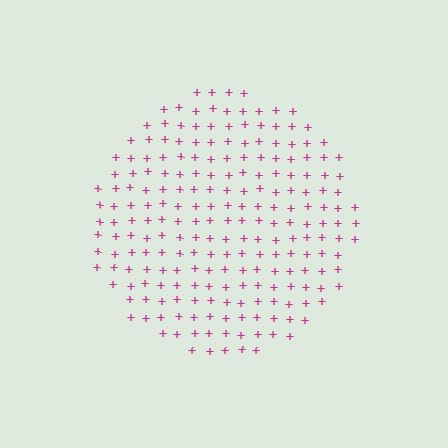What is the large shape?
The large shape is a circle.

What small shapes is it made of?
It is made of small plus signs.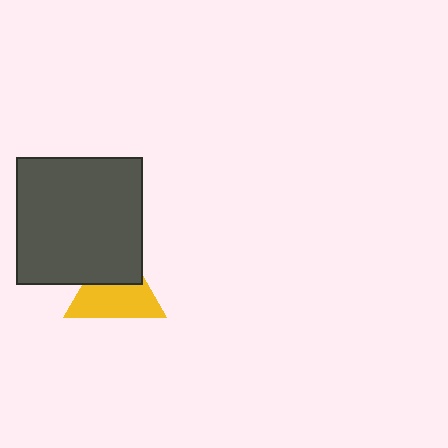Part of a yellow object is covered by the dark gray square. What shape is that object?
It is a triangle.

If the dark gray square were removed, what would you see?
You would see the complete yellow triangle.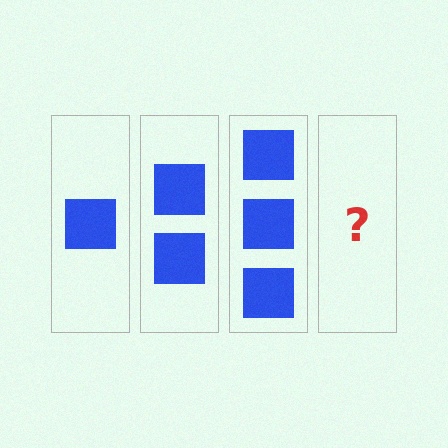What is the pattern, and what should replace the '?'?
The pattern is that each step adds one more square. The '?' should be 4 squares.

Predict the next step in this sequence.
The next step is 4 squares.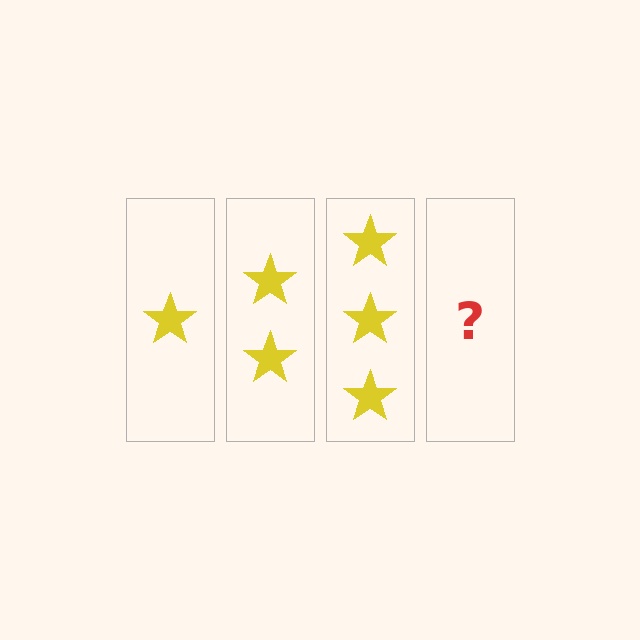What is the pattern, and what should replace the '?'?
The pattern is that each step adds one more star. The '?' should be 4 stars.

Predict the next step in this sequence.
The next step is 4 stars.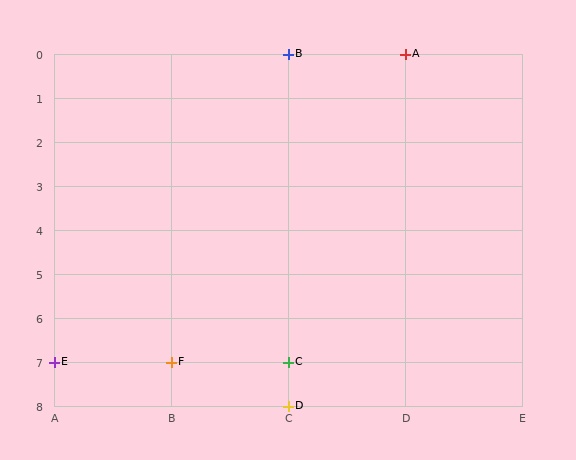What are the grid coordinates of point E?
Point E is at grid coordinates (A, 7).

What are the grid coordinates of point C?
Point C is at grid coordinates (C, 7).